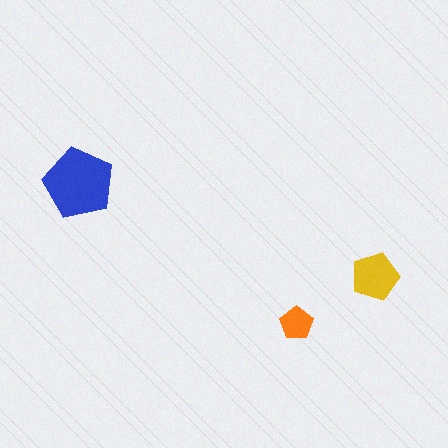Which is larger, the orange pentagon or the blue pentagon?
The blue one.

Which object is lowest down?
The orange pentagon is bottommost.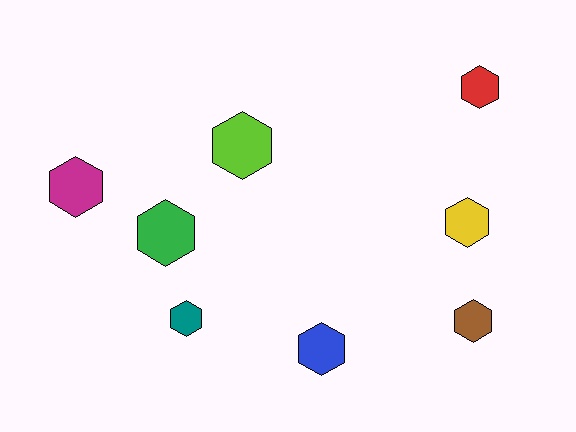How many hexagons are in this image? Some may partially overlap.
There are 8 hexagons.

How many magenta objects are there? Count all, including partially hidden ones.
There is 1 magenta object.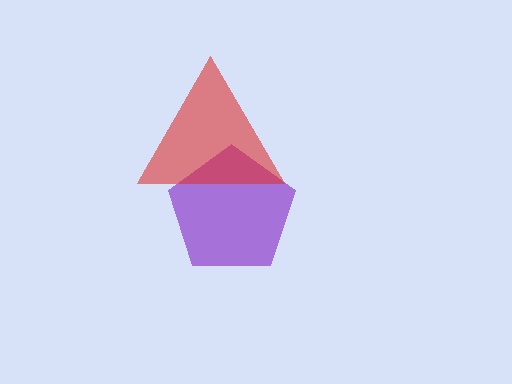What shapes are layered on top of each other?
The layered shapes are: a purple pentagon, a red triangle.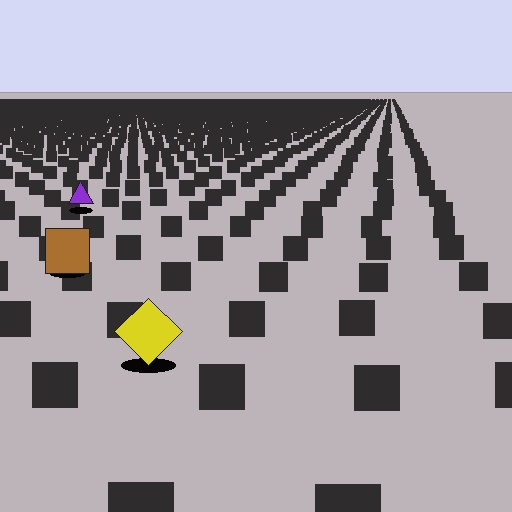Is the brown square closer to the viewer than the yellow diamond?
No. The yellow diamond is closer — you can tell from the texture gradient: the ground texture is coarser near it.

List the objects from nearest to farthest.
From nearest to farthest: the yellow diamond, the brown square, the purple triangle.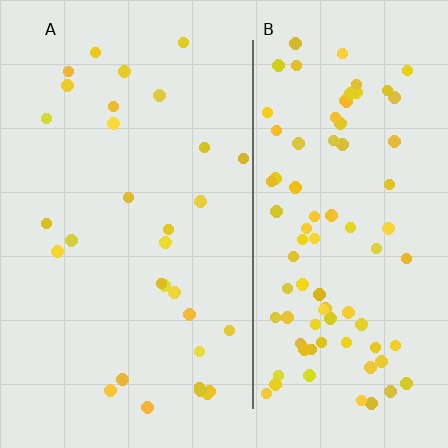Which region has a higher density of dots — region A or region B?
B (the right).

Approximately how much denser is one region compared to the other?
Approximately 2.7× — region B over region A.